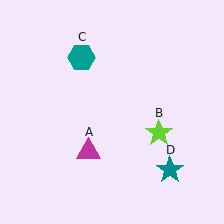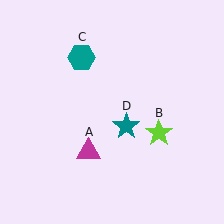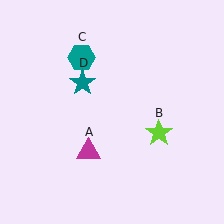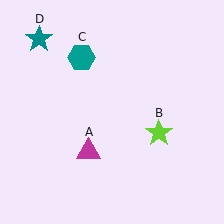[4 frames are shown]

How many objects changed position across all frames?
1 object changed position: teal star (object D).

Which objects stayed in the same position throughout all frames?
Magenta triangle (object A) and lime star (object B) and teal hexagon (object C) remained stationary.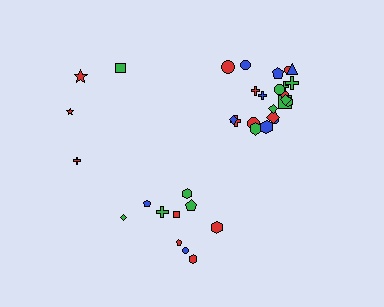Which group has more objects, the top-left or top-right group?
The top-right group.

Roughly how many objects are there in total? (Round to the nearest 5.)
Roughly 35 objects in total.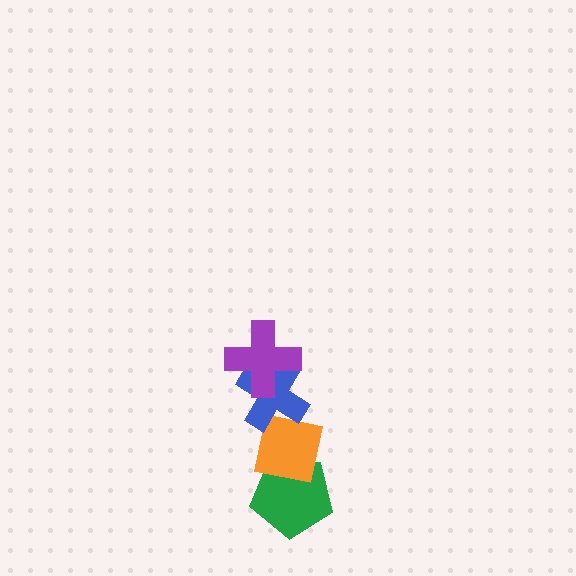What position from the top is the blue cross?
The blue cross is 2nd from the top.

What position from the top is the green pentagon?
The green pentagon is 4th from the top.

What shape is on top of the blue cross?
The purple cross is on top of the blue cross.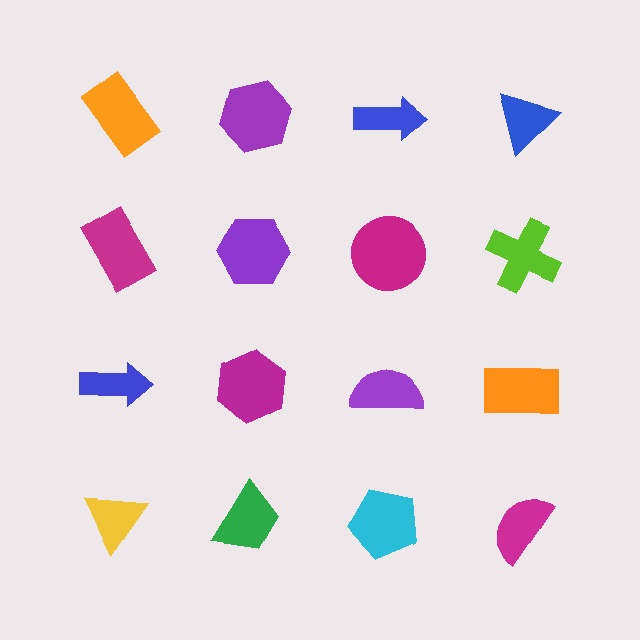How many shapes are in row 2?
4 shapes.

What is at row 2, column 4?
A lime cross.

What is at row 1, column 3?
A blue arrow.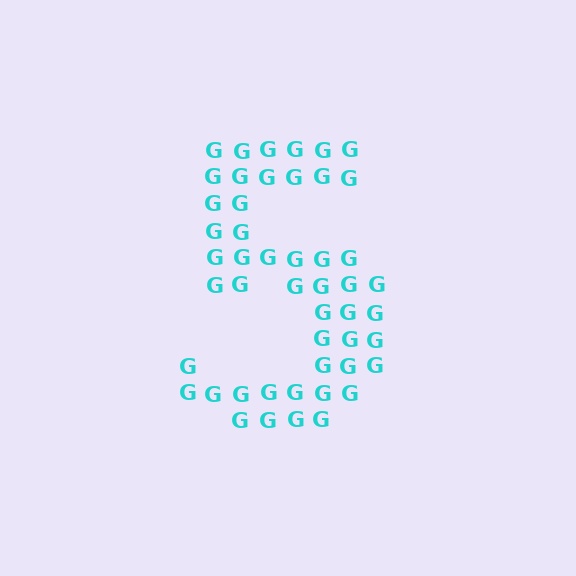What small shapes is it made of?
It is made of small letter G's.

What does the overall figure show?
The overall figure shows the digit 5.